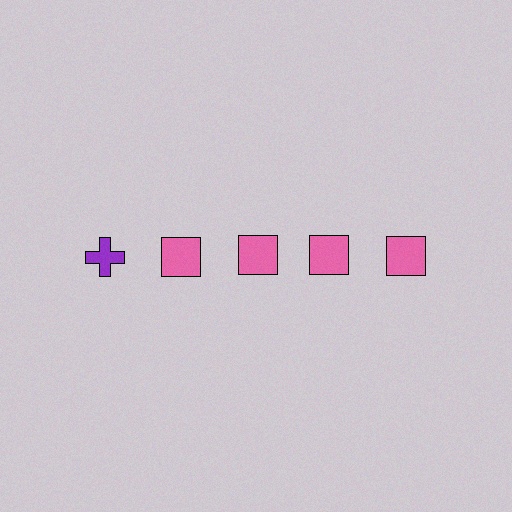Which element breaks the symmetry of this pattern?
The purple cross in the top row, leftmost column breaks the symmetry. All other shapes are pink squares.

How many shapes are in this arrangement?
There are 5 shapes arranged in a grid pattern.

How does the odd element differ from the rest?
It differs in both color (purple instead of pink) and shape (cross instead of square).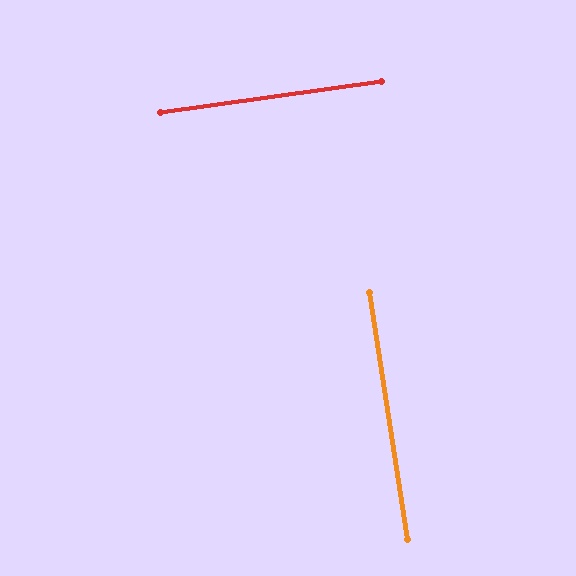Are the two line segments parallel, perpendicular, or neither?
Perpendicular — they meet at approximately 89°.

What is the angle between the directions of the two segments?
Approximately 89 degrees.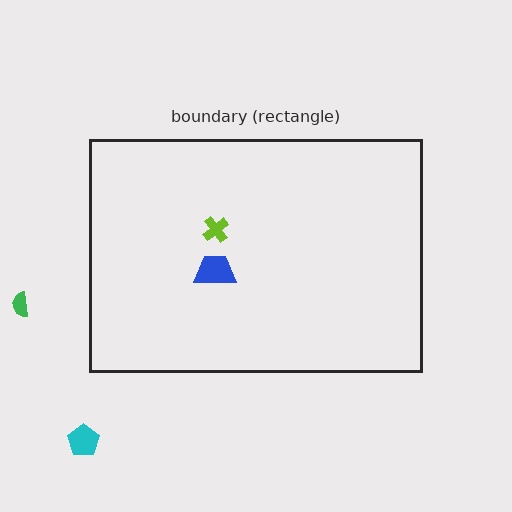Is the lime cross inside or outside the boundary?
Inside.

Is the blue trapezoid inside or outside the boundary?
Inside.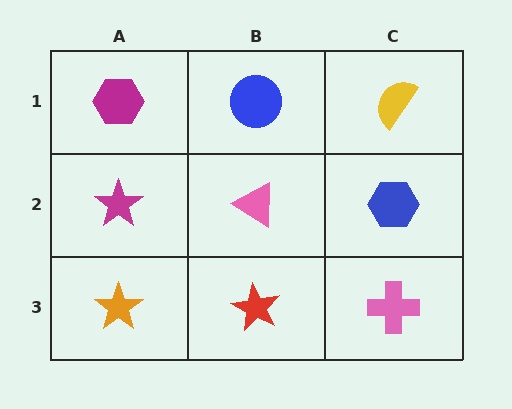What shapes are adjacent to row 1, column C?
A blue hexagon (row 2, column C), a blue circle (row 1, column B).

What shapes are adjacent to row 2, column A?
A magenta hexagon (row 1, column A), an orange star (row 3, column A), a pink triangle (row 2, column B).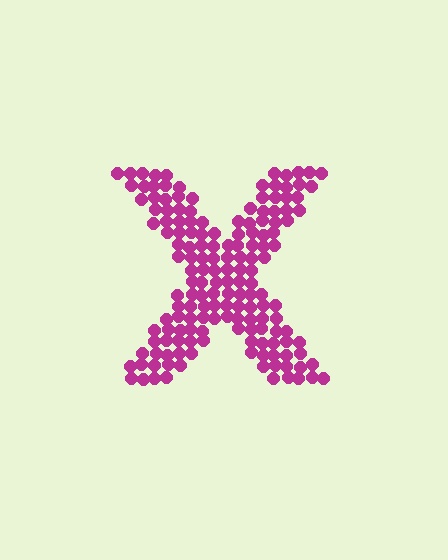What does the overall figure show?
The overall figure shows the letter X.